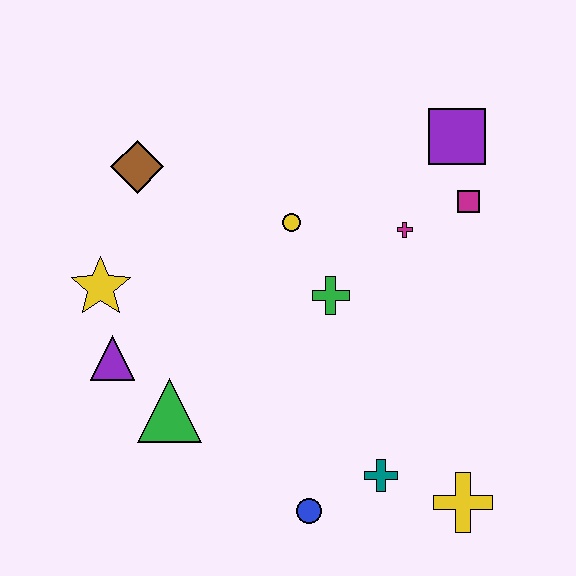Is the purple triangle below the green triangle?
No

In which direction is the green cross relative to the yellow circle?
The green cross is below the yellow circle.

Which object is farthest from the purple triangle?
The purple square is farthest from the purple triangle.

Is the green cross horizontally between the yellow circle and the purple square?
Yes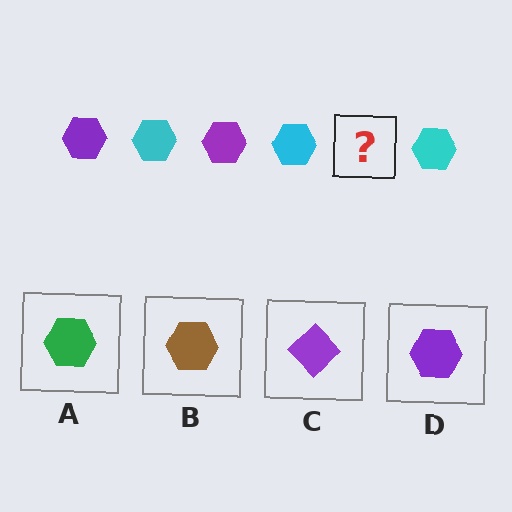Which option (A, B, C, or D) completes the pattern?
D.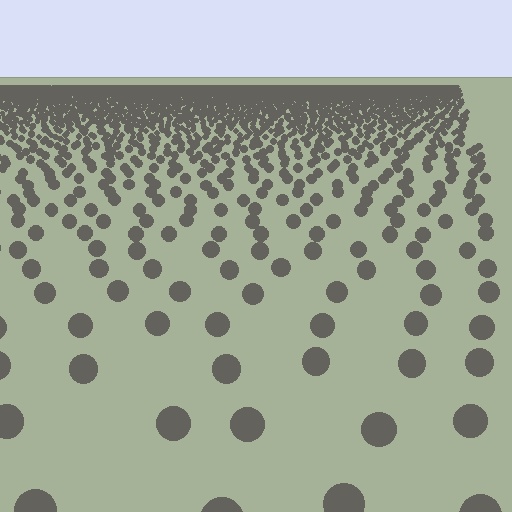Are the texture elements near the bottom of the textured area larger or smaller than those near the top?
Larger. Near the bottom, elements are closer to the viewer and appear at a bigger on-screen size.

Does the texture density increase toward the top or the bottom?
Density increases toward the top.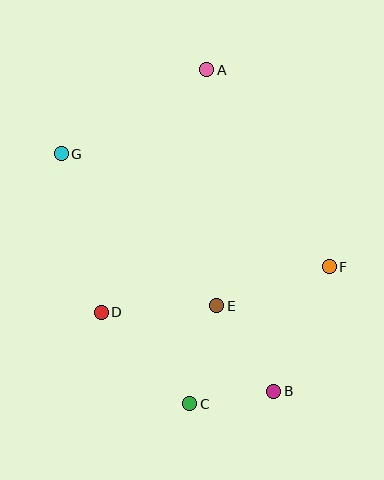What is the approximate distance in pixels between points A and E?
The distance between A and E is approximately 236 pixels.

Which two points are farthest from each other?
Points A and C are farthest from each other.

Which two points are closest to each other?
Points B and C are closest to each other.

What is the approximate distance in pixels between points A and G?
The distance between A and G is approximately 168 pixels.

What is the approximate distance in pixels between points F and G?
The distance between F and G is approximately 291 pixels.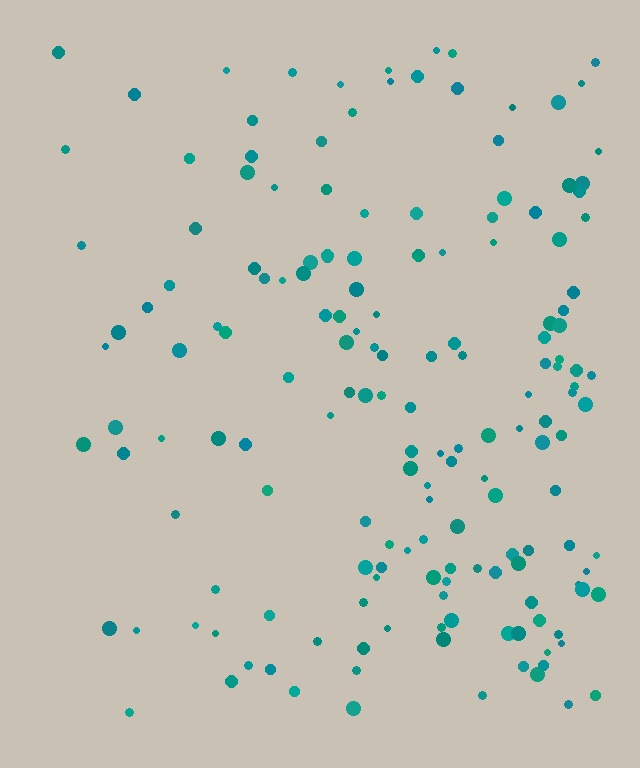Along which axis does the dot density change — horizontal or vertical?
Horizontal.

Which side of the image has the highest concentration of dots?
The right.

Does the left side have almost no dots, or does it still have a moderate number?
Still a moderate number, just noticeably fewer than the right.